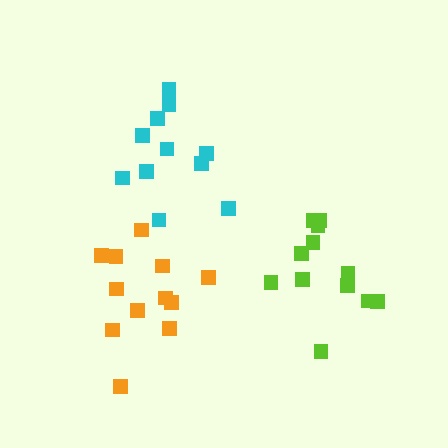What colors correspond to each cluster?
The clusters are colored: orange, lime, cyan.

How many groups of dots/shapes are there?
There are 3 groups.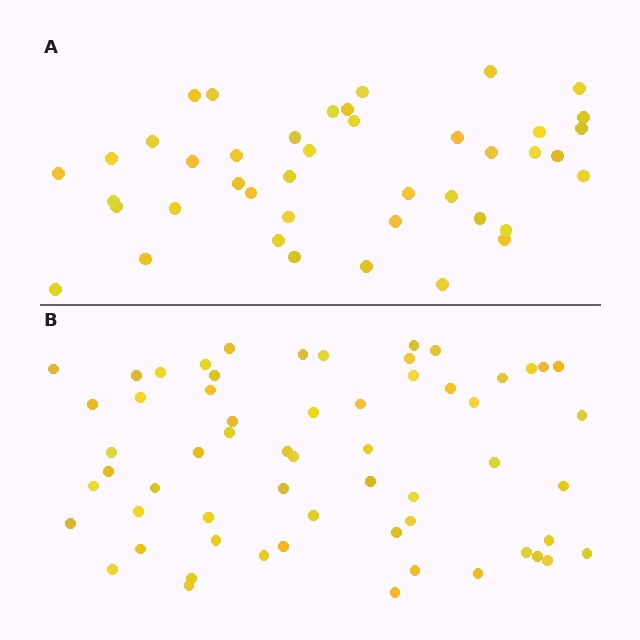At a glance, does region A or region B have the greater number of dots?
Region B (the bottom region) has more dots.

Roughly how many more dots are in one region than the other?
Region B has approximately 20 more dots than region A.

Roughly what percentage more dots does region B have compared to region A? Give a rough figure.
About 45% more.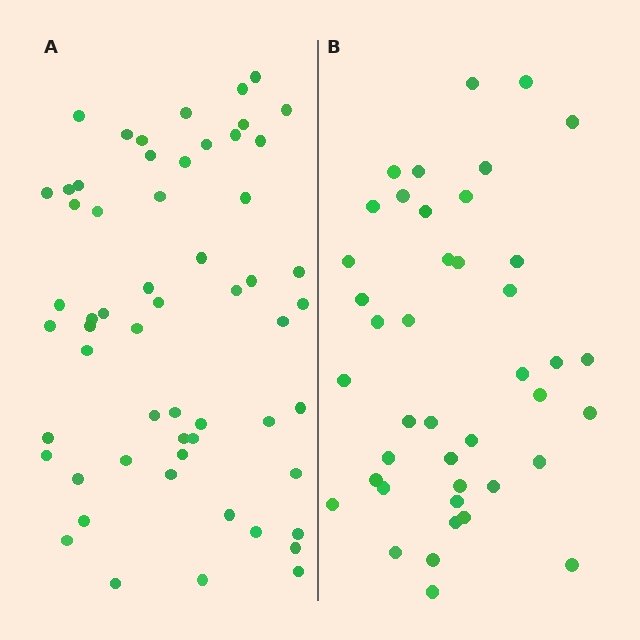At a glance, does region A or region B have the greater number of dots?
Region A (the left region) has more dots.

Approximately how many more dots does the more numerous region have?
Region A has approximately 15 more dots than region B.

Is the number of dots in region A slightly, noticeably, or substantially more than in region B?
Region A has noticeably more, but not dramatically so. The ratio is roughly 1.4 to 1.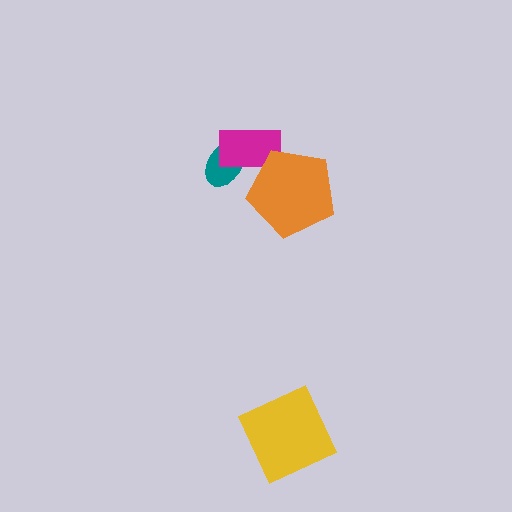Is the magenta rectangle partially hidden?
Yes, it is partially covered by another shape.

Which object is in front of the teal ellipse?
The magenta rectangle is in front of the teal ellipse.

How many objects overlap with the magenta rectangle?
2 objects overlap with the magenta rectangle.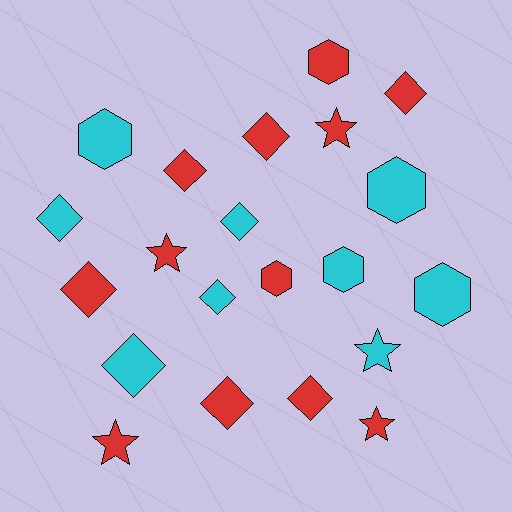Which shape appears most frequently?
Diamond, with 10 objects.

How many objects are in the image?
There are 21 objects.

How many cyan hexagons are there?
There are 4 cyan hexagons.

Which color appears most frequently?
Red, with 12 objects.